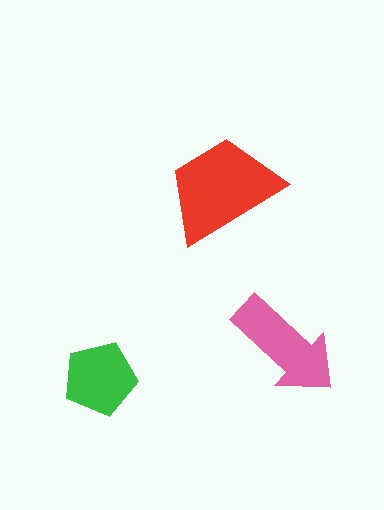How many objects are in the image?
There are 3 objects in the image.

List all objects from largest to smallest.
The red trapezoid, the pink arrow, the green pentagon.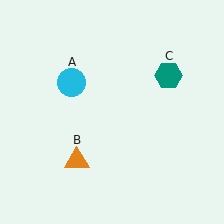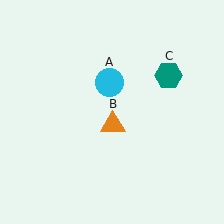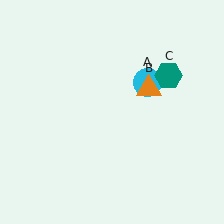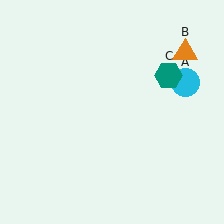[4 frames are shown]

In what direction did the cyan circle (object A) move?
The cyan circle (object A) moved right.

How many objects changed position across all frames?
2 objects changed position: cyan circle (object A), orange triangle (object B).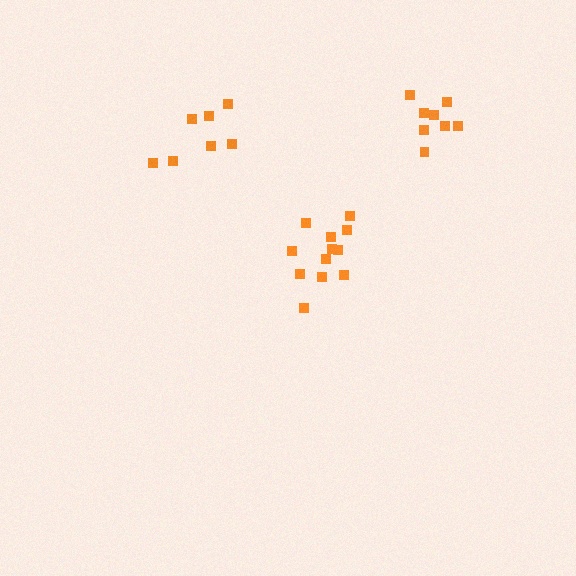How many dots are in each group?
Group 1: 12 dots, Group 2: 8 dots, Group 3: 7 dots (27 total).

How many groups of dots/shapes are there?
There are 3 groups.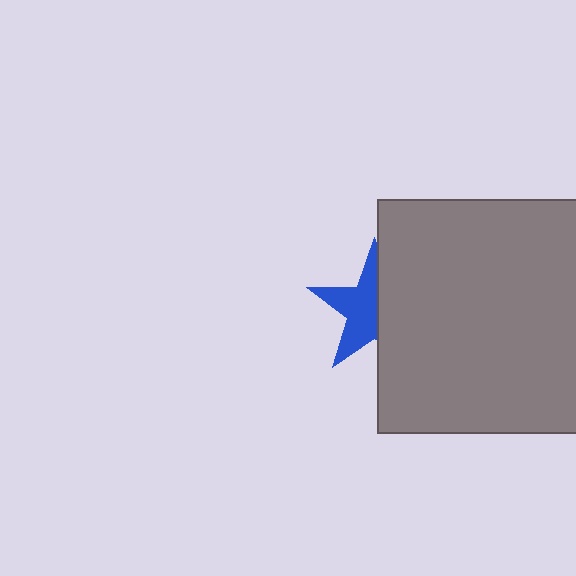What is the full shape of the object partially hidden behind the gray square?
The partially hidden object is a blue star.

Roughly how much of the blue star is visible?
About half of it is visible (roughly 55%).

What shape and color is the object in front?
The object in front is a gray square.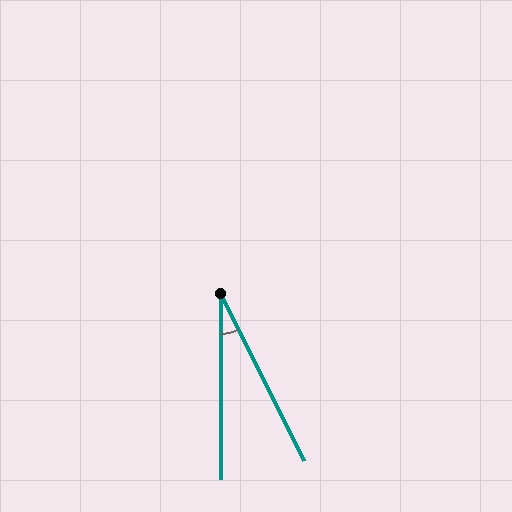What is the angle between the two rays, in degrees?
Approximately 26 degrees.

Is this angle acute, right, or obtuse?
It is acute.